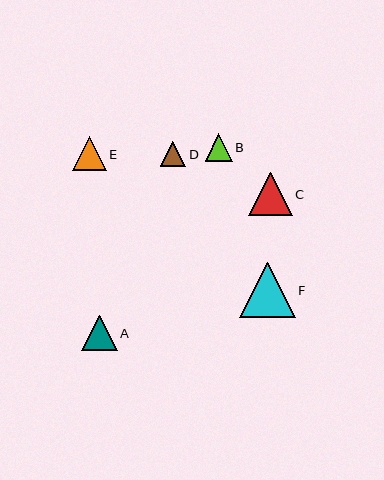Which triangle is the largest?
Triangle F is the largest with a size of approximately 55 pixels.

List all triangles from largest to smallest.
From largest to smallest: F, C, A, E, B, D.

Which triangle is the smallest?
Triangle D is the smallest with a size of approximately 25 pixels.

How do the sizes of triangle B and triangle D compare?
Triangle B and triangle D are approximately the same size.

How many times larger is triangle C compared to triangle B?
Triangle C is approximately 1.6 times the size of triangle B.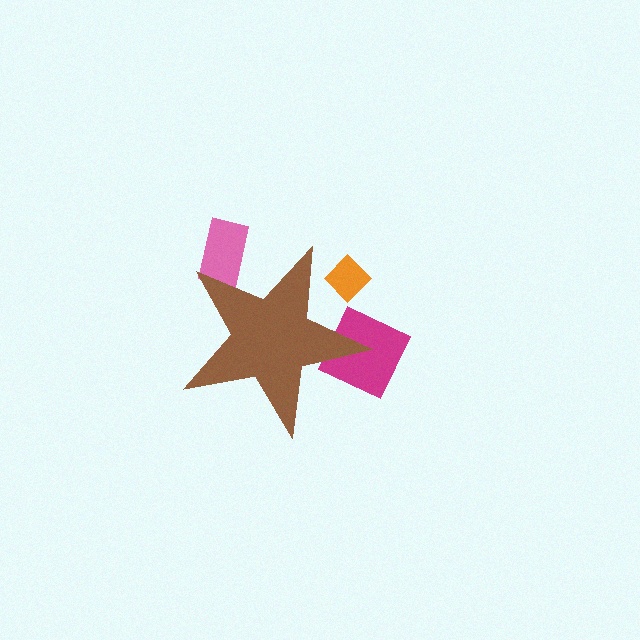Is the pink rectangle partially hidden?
Yes, the pink rectangle is partially hidden behind the brown star.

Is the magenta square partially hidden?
Yes, the magenta square is partially hidden behind the brown star.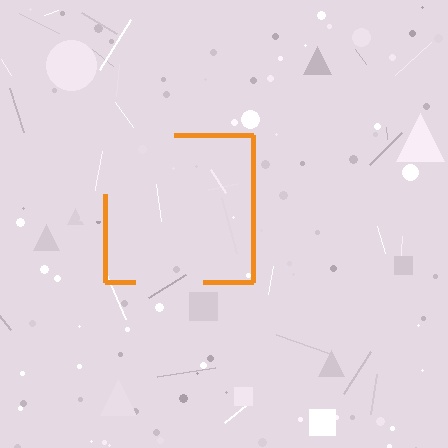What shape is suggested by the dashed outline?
The dashed outline suggests a square.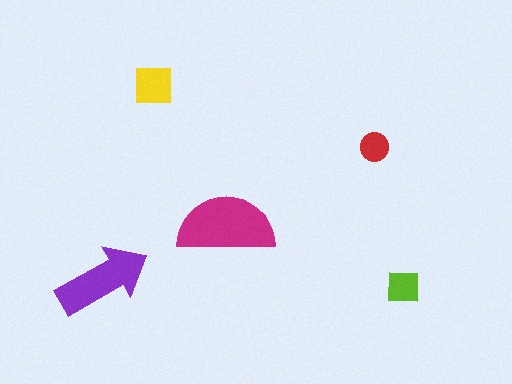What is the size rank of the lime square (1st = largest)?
4th.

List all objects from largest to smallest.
The magenta semicircle, the purple arrow, the yellow square, the lime square, the red circle.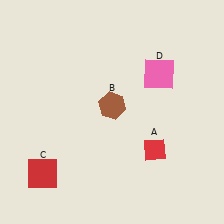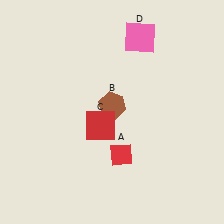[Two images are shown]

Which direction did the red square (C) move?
The red square (C) moved right.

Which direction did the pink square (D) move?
The pink square (D) moved up.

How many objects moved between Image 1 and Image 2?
3 objects moved between the two images.